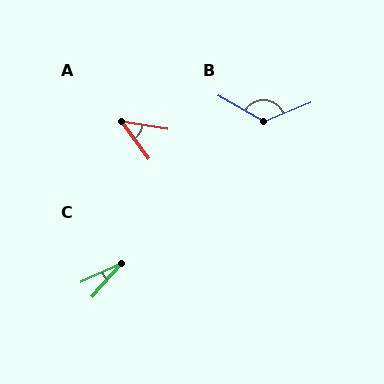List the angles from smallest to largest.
C (24°), A (44°), B (128°).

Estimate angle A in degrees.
Approximately 44 degrees.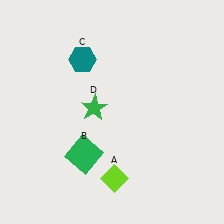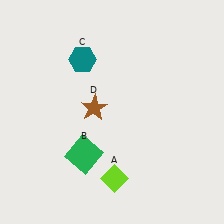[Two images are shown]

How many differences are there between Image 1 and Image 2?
There is 1 difference between the two images.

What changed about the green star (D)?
In Image 1, D is green. In Image 2, it changed to brown.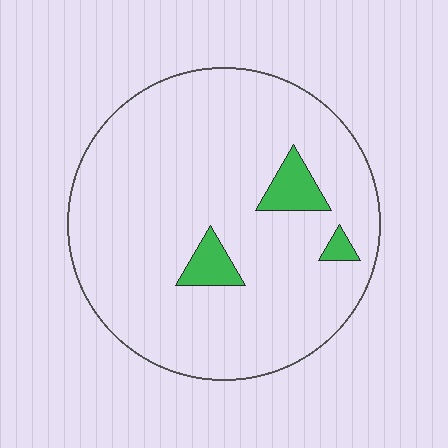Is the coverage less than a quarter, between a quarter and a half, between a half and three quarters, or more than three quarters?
Less than a quarter.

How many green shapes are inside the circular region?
3.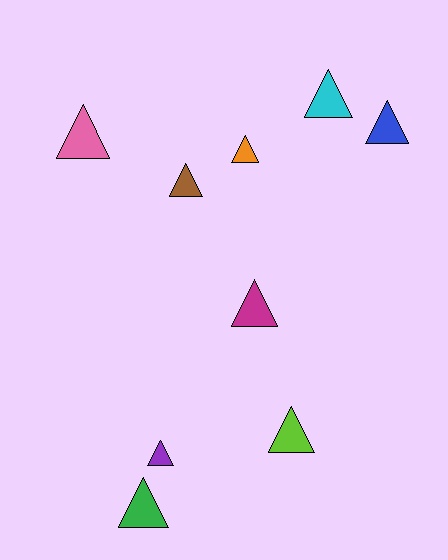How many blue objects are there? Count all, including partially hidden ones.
There is 1 blue object.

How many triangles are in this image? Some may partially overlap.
There are 9 triangles.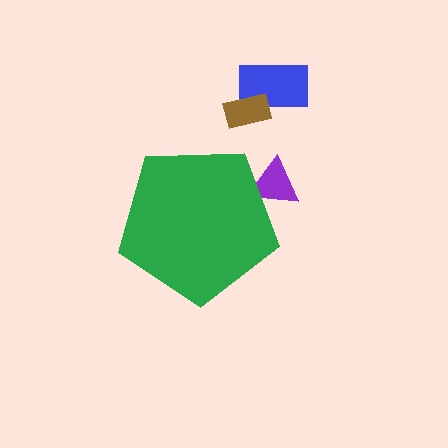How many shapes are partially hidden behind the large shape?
1 shape is partially hidden.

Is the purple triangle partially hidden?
Yes, the purple triangle is partially hidden behind the green pentagon.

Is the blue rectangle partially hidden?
No, the blue rectangle is fully visible.